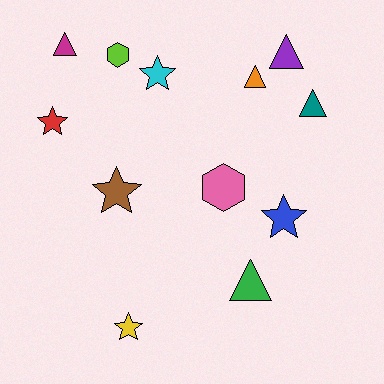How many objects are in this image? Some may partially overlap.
There are 12 objects.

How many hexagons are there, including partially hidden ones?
There are 2 hexagons.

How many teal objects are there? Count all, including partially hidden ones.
There is 1 teal object.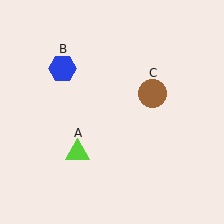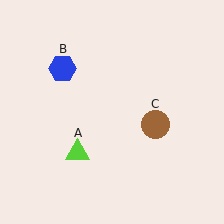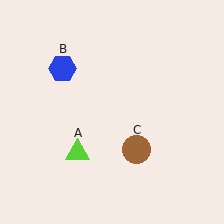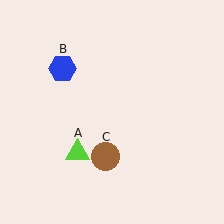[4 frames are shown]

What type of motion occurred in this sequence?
The brown circle (object C) rotated clockwise around the center of the scene.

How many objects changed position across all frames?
1 object changed position: brown circle (object C).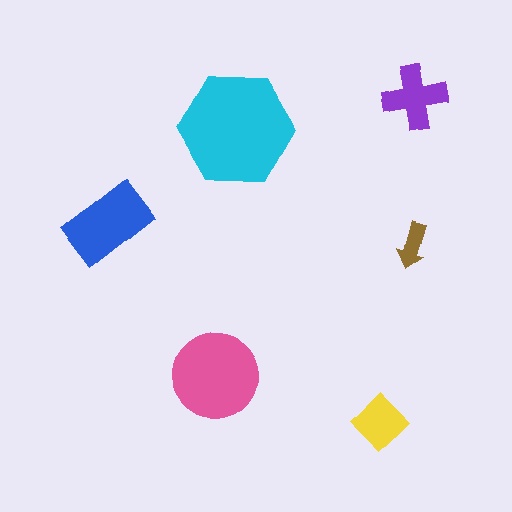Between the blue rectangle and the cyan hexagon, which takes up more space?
The cyan hexagon.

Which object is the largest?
The cyan hexagon.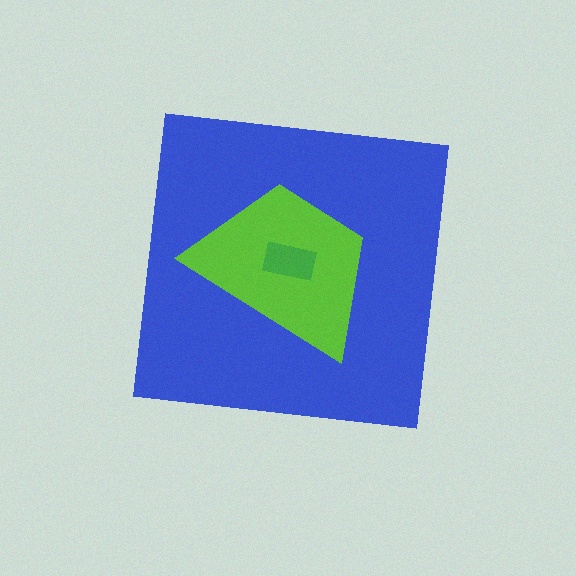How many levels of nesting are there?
3.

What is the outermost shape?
The blue square.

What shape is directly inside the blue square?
The lime trapezoid.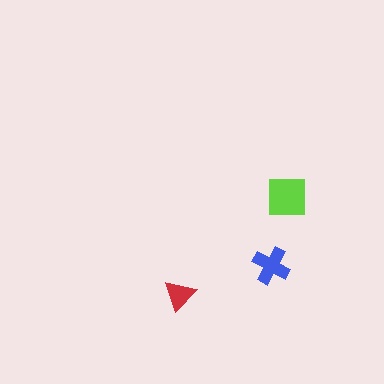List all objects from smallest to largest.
The red triangle, the blue cross, the lime square.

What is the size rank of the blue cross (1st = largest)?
2nd.